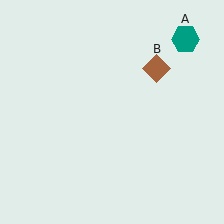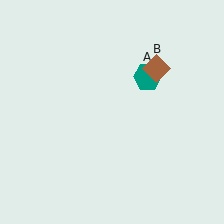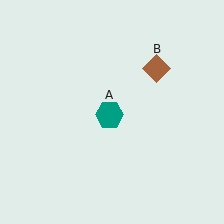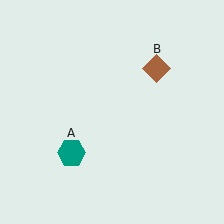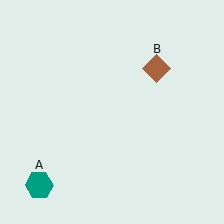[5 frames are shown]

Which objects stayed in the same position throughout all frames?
Brown diamond (object B) remained stationary.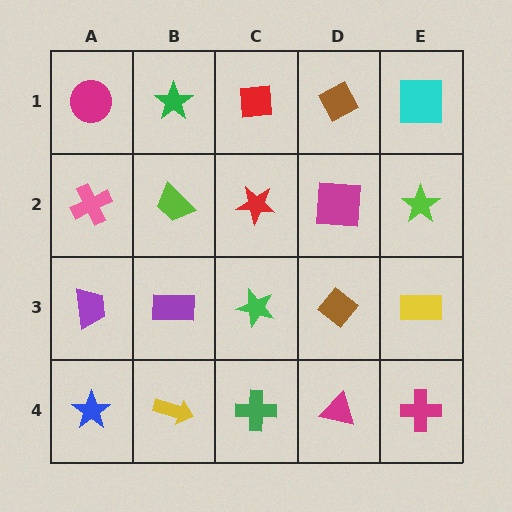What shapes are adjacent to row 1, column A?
A pink cross (row 2, column A), a green star (row 1, column B).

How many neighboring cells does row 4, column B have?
3.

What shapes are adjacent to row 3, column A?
A pink cross (row 2, column A), a blue star (row 4, column A), a purple rectangle (row 3, column B).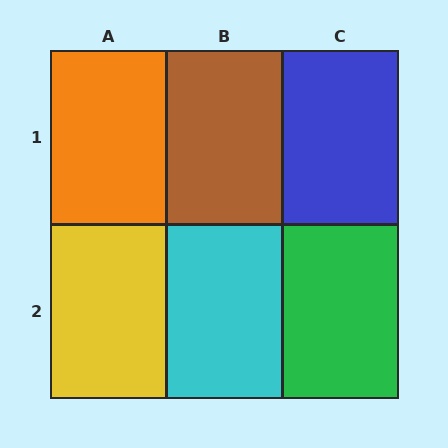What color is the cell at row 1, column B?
Brown.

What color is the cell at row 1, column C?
Blue.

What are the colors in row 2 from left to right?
Yellow, cyan, green.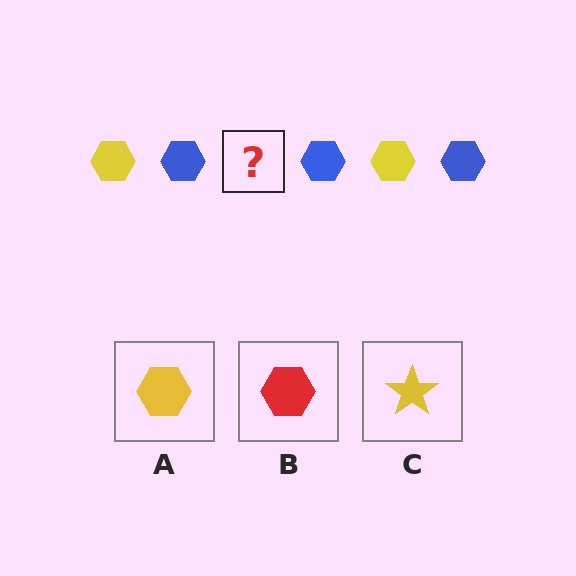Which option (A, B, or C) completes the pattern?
A.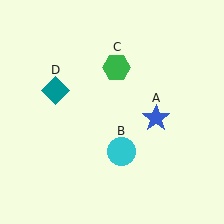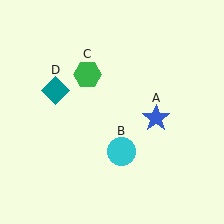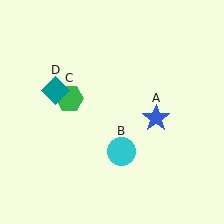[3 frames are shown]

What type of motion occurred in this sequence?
The green hexagon (object C) rotated counterclockwise around the center of the scene.